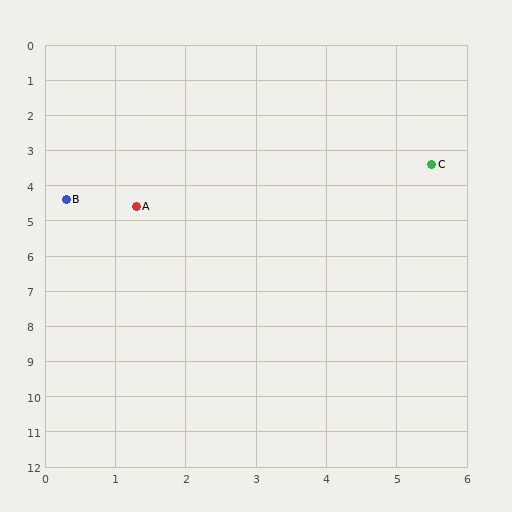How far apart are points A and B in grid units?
Points A and B are about 1.0 grid units apart.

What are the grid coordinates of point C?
Point C is at approximately (5.5, 3.4).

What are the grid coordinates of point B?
Point B is at approximately (0.3, 4.4).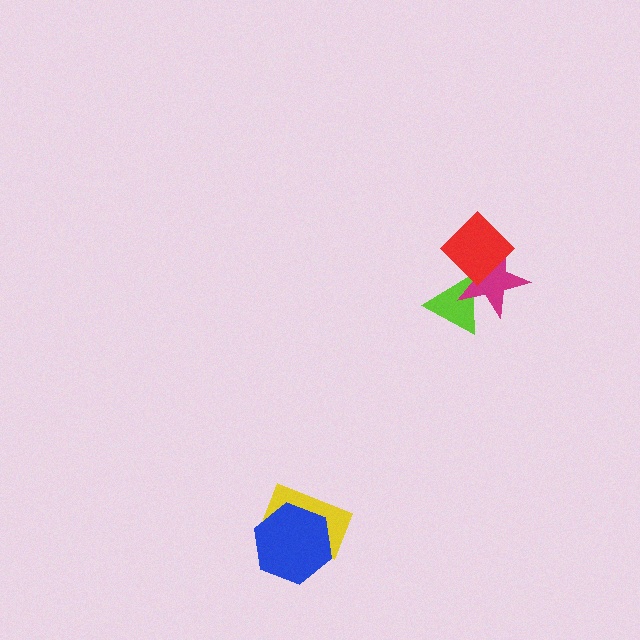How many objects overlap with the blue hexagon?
1 object overlaps with the blue hexagon.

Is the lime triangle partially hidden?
Yes, it is partially covered by another shape.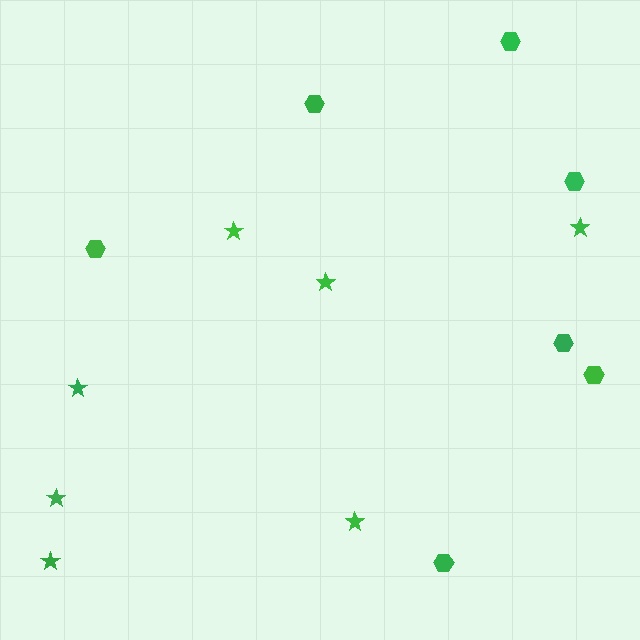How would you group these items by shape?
There are 2 groups: one group of hexagons (7) and one group of stars (7).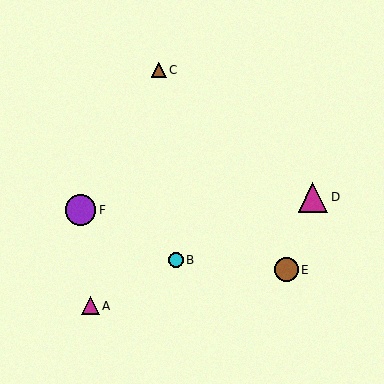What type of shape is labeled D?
Shape D is a magenta triangle.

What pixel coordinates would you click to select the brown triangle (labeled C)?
Click at (159, 70) to select the brown triangle C.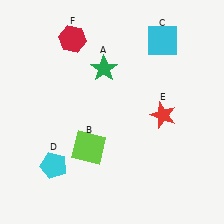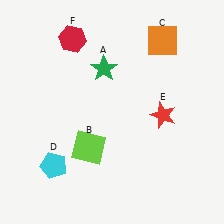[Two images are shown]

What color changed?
The square (C) changed from cyan in Image 1 to orange in Image 2.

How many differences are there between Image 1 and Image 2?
There is 1 difference between the two images.